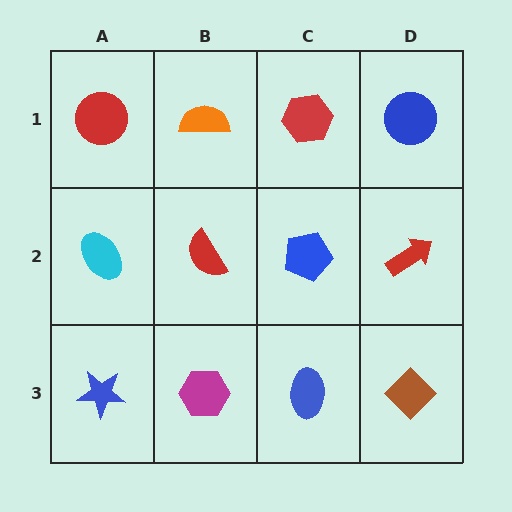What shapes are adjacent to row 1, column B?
A red semicircle (row 2, column B), a red circle (row 1, column A), a red hexagon (row 1, column C).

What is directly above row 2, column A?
A red circle.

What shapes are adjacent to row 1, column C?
A blue pentagon (row 2, column C), an orange semicircle (row 1, column B), a blue circle (row 1, column D).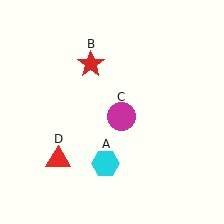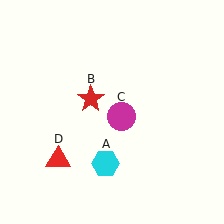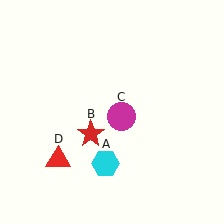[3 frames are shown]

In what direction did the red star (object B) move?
The red star (object B) moved down.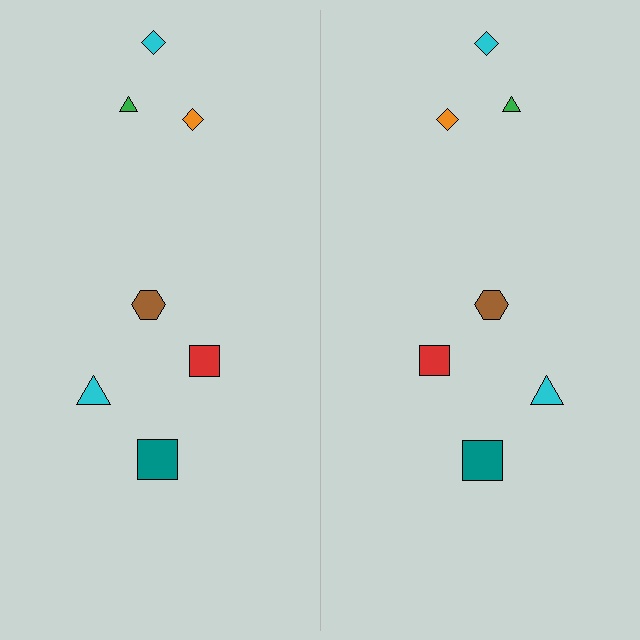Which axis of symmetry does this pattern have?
The pattern has a vertical axis of symmetry running through the center of the image.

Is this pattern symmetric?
Yes, this pattern has bilateral (reflection) symmetry.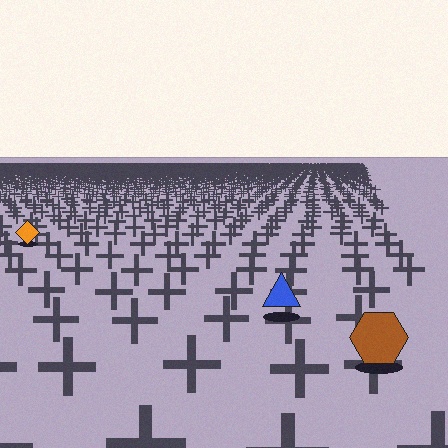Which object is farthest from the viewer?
The orange diamond is farthest from the viewer. It appears smaller and the ground texture around it is denser.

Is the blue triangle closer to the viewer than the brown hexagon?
No. The brown hexagon is closer — you can tell from the texture gradient: the ground texture is coarser near it.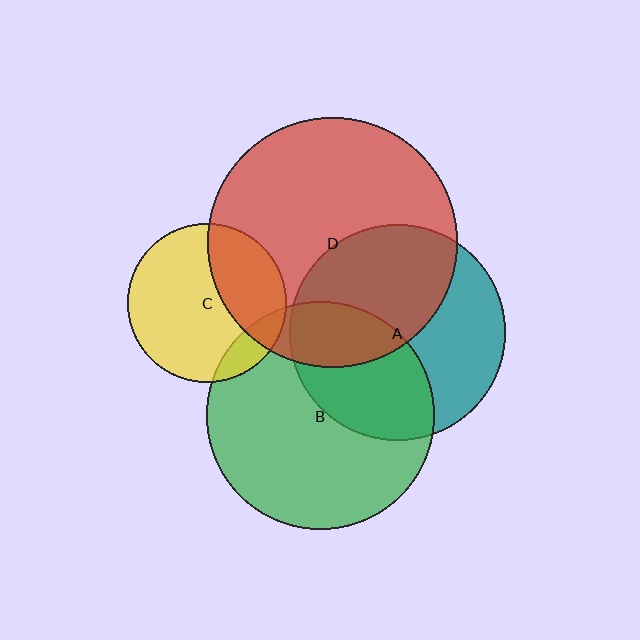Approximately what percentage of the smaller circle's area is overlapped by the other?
Approximately 20%.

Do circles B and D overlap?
Yes.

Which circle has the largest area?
Circle D (red).